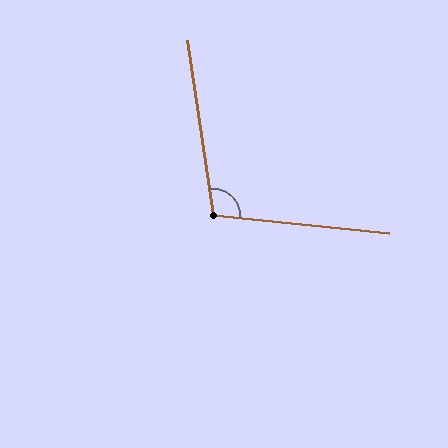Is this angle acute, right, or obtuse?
It is obtuse.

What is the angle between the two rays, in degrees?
Approximately 104 degrees.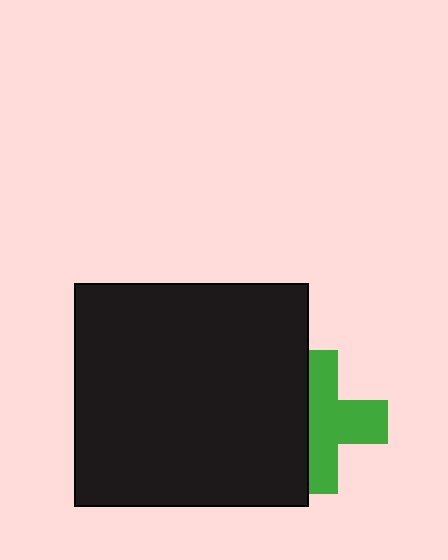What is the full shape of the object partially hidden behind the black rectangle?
The partially hidden object is a green cross.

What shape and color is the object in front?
The object in front is a black rectangle.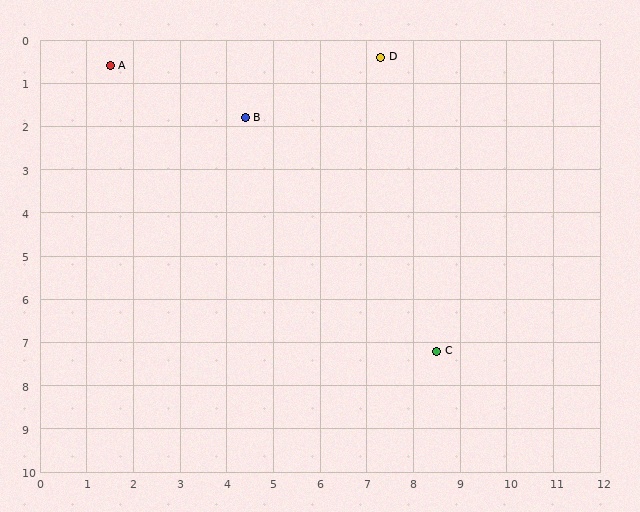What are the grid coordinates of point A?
Point A is at approximately (1.5, 0.6).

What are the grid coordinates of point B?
Point B is at approximately (4.4, 1.8).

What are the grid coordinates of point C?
Point C is at approximately (8.5, 7.2).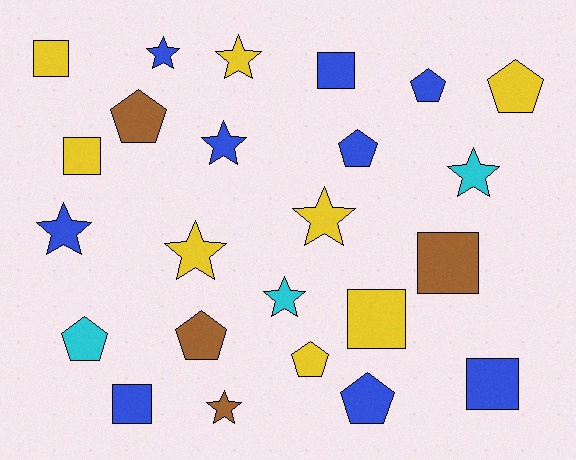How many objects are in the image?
There are 24 objects.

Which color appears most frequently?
Blue, with 9 objects.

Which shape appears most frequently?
Star, with 9 objects.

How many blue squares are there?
There are 3 blue squares.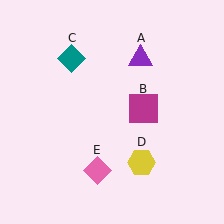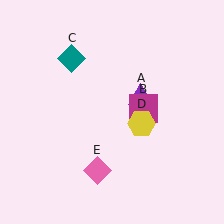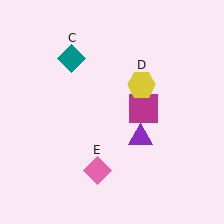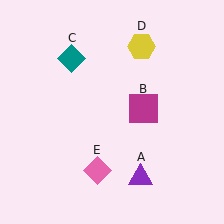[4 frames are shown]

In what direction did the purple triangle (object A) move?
The purple triangle (object A) moved down.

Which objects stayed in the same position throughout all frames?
Magenta square (object B) and teal diamond (object C) and pink diamond (object E) remained stationary.